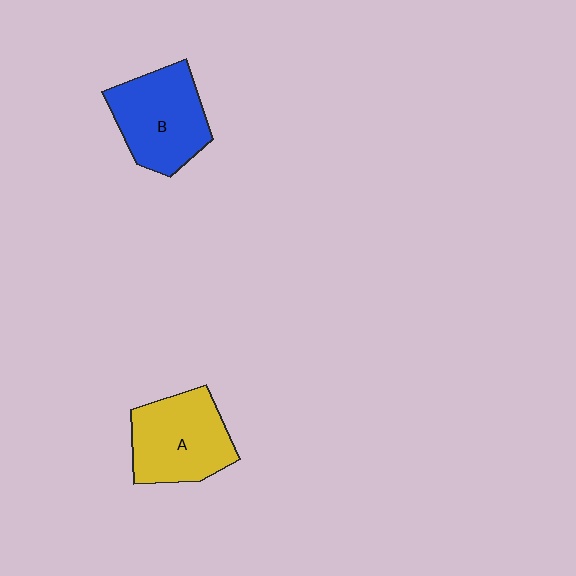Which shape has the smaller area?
Shape A (yellow).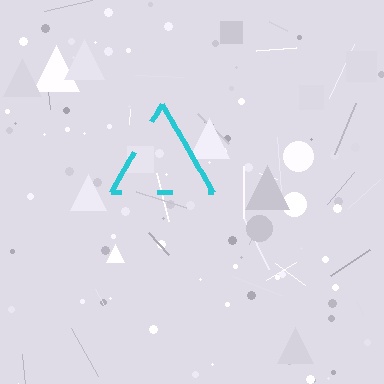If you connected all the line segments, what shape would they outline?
They would outline a triangle.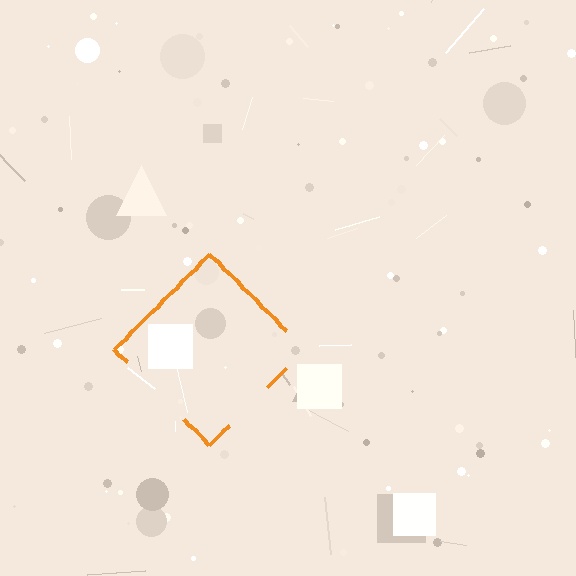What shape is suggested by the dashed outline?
The dashed outline suggests a diamond.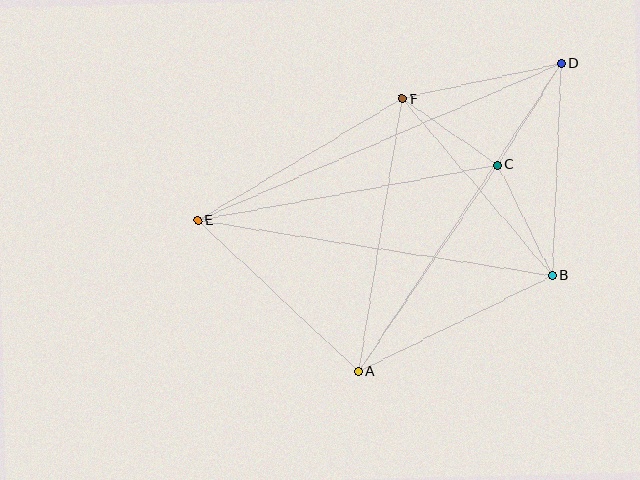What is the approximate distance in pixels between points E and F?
The distance between E and F is approximately 238 pixels.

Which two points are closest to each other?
Points C and F are closest to each other.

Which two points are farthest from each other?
Points D and E are farthest from each other.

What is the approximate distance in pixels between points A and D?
The distance between A and D is approximately 369 pixels.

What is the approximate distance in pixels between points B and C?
The distance between B and C is approximately 124 pixels.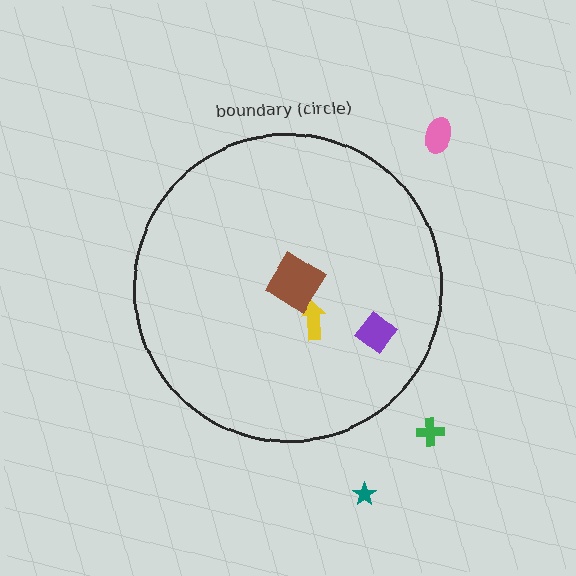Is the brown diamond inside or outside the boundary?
Inside.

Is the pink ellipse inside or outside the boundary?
Outside.